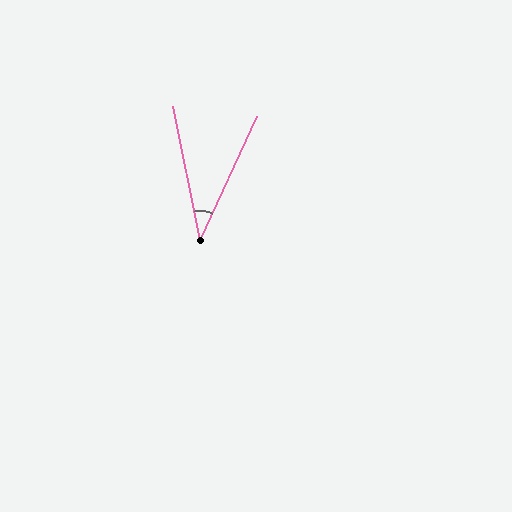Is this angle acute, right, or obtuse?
It is acute.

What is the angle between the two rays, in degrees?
Approximately 36 degrees.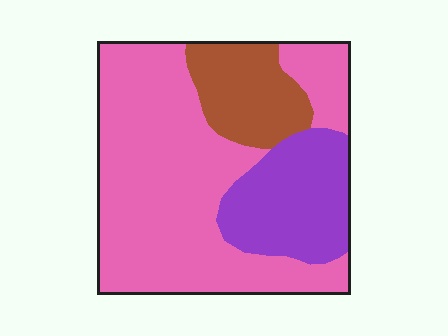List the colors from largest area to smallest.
From largest to smallest: pink, purple, brown.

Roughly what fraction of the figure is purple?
Purple covers roughly 20% of the figure.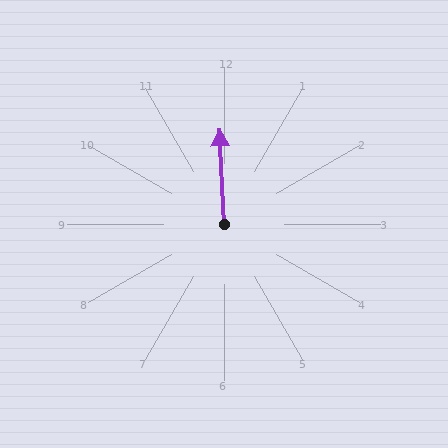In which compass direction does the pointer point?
North.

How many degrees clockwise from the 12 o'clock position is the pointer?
Approximately 357 degrees.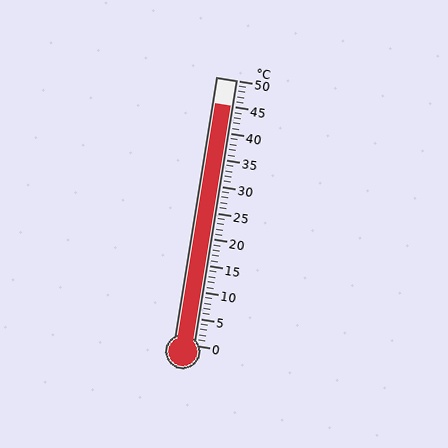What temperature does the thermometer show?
The thermometer shows approximately 45°C.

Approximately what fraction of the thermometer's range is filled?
The thermometer is filled to approximately 90% of its range.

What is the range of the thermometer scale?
The thermometer scale ranges from 0°C to 50°C.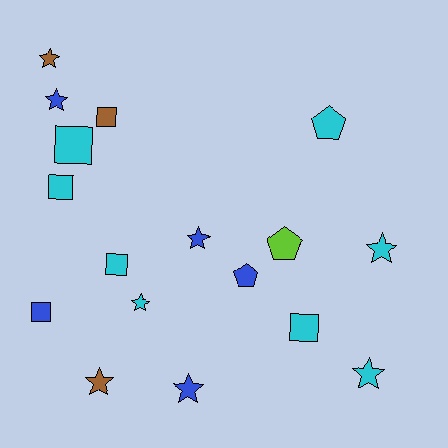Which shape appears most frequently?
Star, with 8 objects.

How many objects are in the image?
There are 17 objects.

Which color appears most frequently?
Cyan, with 8 objects.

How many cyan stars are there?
There are 3 cyan stars.